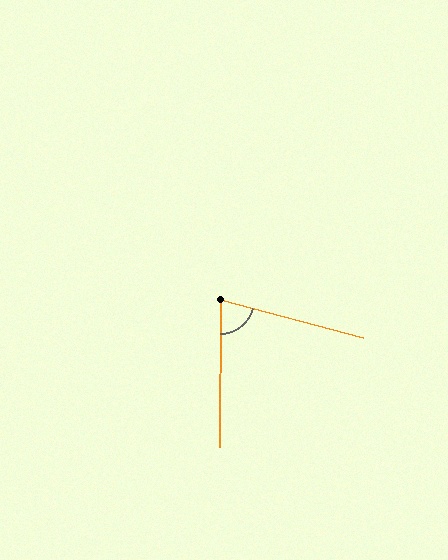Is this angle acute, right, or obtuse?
It is acute.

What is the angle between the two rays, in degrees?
Approximately 76 degrees.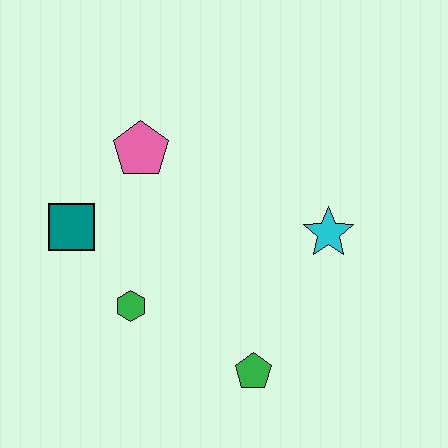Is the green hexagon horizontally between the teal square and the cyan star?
Yes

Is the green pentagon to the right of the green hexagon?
Yes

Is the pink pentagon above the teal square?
Yes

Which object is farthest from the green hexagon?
The cyan star is farthest from the green hexagon.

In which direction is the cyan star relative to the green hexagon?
The cyan star is to the right of the green hexagon.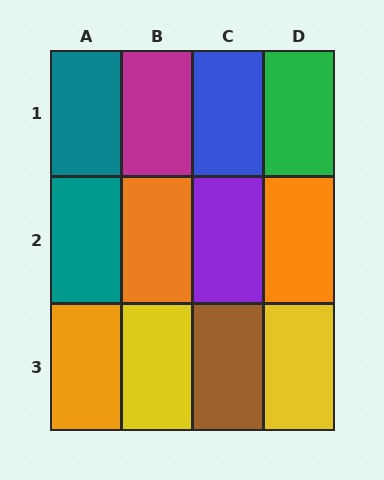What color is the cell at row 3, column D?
Yellow.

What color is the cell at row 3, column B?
Yellow.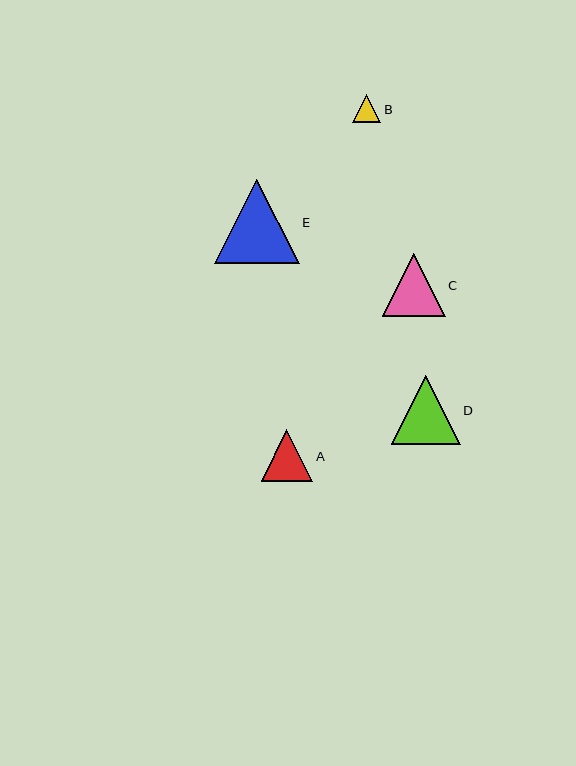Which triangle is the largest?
Triangle E is the largest with a size of approximately 85 pixels.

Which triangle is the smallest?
Triangle B is the smallest with a size of approximately 29 pixels.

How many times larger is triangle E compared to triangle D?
Triangle E is approximately 1.2 times the size of triangle D.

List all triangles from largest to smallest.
From largest to smallest: E, D, C, A, B.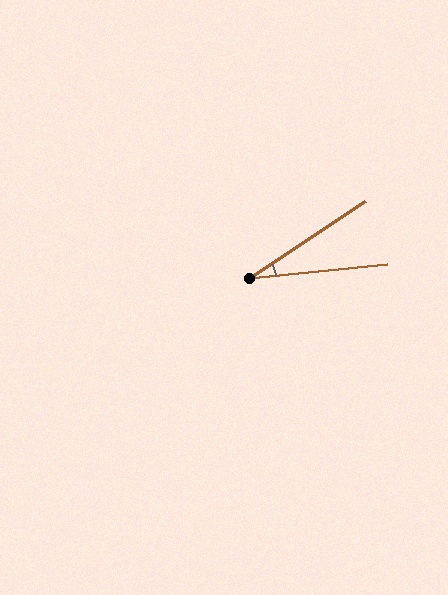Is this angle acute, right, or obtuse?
It is acute.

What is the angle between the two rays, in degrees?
Approximately 28 degrees.